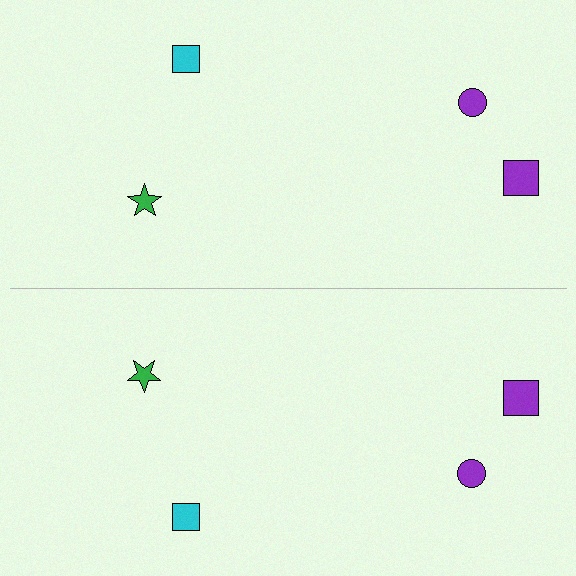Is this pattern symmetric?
Yes, this pattern has bilateral (reflection) symmetry.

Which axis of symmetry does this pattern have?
The pattern has a horizontal axis of symmetry running through the center of the image.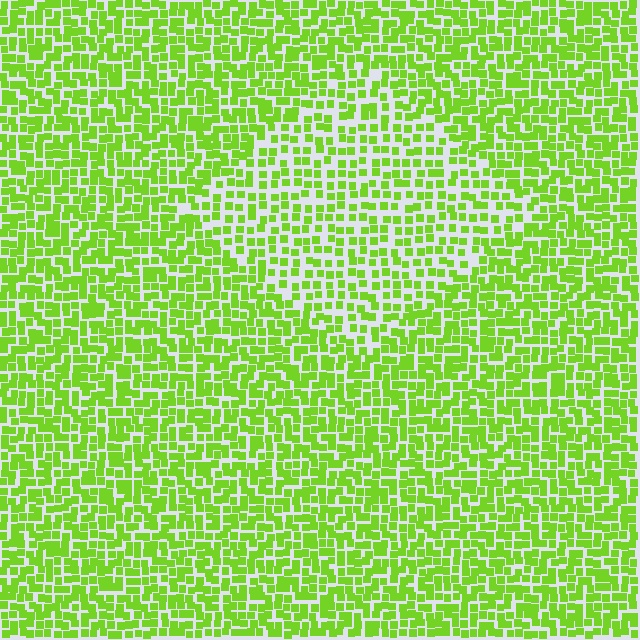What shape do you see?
I see a diamond.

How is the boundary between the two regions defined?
The boundary is defined by a change in element density (approximately 1.6x ratio). All elements are the same color, size, and shape.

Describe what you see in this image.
The image contains small lime elements arranged at two different densities. A diamond-shaped region is visible where the elements are less densely packed than the surrounding area.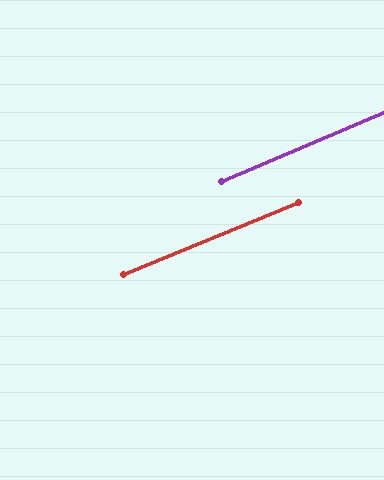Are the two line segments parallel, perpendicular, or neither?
Parallel — their directions differ by only 0.5°.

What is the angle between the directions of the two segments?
Approximately 0 degrees.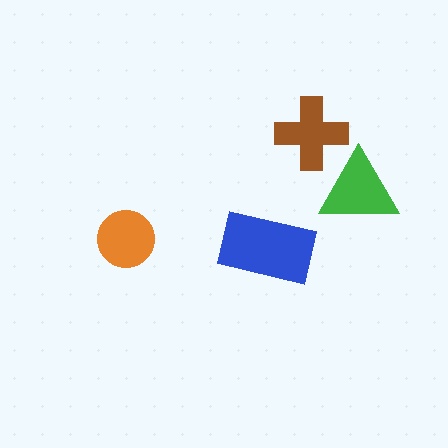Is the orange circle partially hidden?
No, no other shape covers it.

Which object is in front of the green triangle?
The brown cross is in front of the green triangle.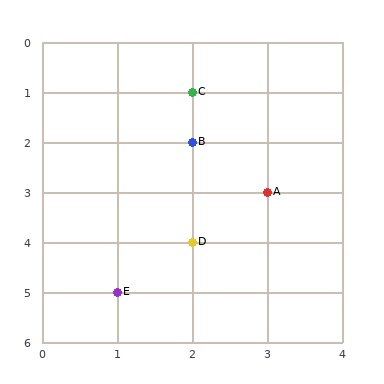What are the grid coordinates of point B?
Point B is at grid coordinates (2, 2).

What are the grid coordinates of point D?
Point D is at grid coordinates (2, 4).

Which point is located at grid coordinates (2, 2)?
Point B is at (2, 2).